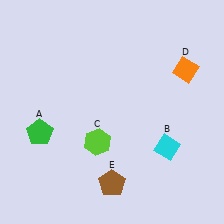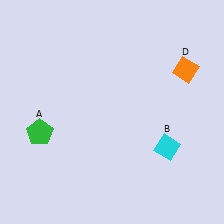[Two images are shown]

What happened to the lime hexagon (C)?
The lime hexagon (C) was removed in Image 2. It was in the bottom-left area of Image 1.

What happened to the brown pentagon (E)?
The brown pentagon (E) was removed in Image 2. It was in the bottom-left area of Image 1.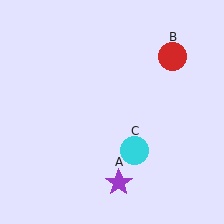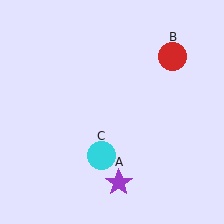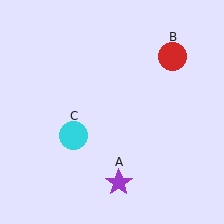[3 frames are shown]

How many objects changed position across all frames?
1 object changed position: cyan circle (object C).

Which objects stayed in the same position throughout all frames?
Purple star (object A) and red circle (object B) remained stationary.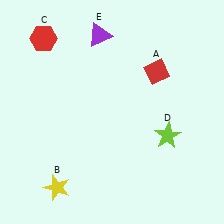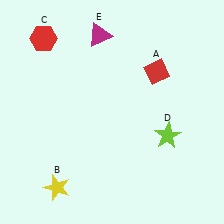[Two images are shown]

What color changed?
The triangle (E) changed from purple in Image 1 to magenta in Image 2.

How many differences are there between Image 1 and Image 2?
There is 1 difference between the two images.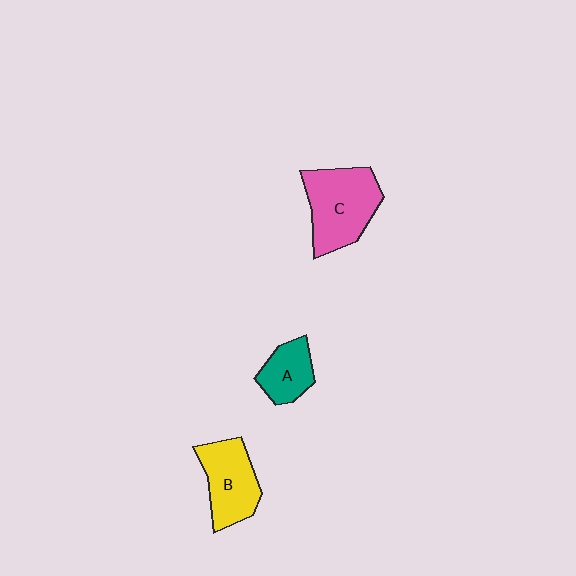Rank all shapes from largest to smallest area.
From largest to smallest: C (pink), B (yellow), A (teal).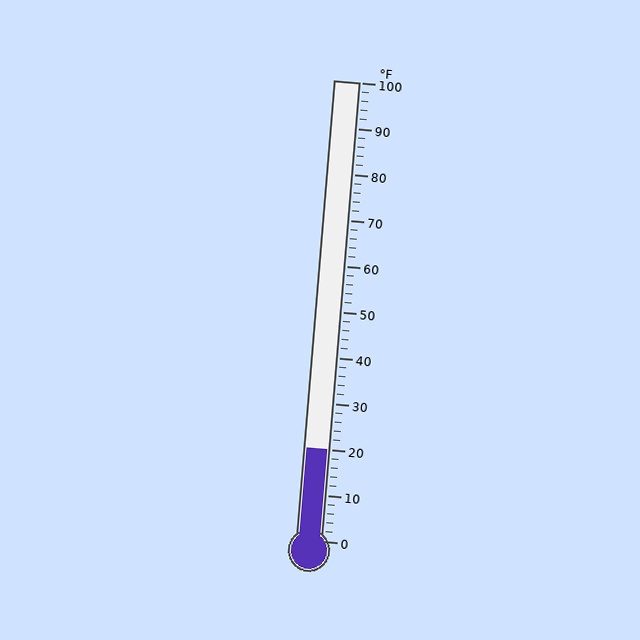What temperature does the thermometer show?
The thermometer shows approximately 20°F.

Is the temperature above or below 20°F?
The temperature is at 20°F.